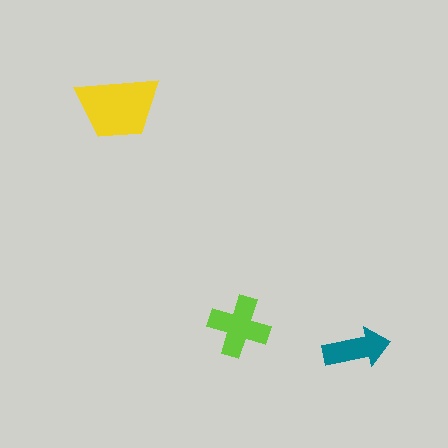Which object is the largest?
The yellow trapezoid.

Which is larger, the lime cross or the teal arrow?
The lime cross.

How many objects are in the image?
There are 3 objects in the image.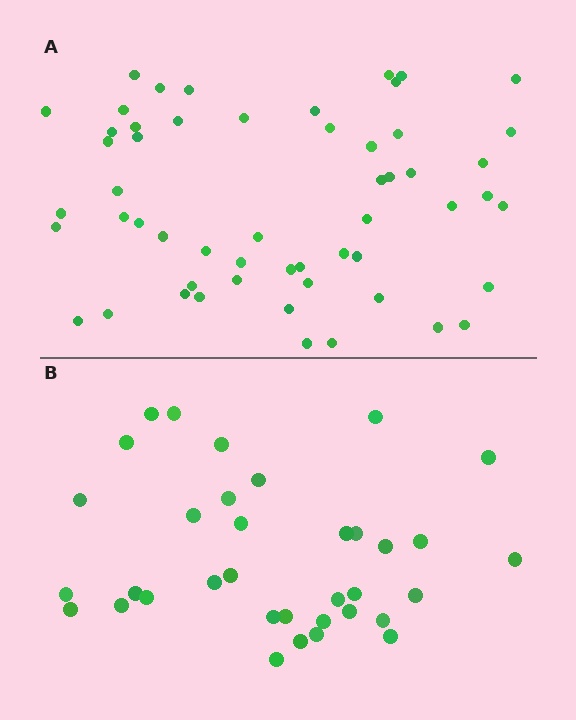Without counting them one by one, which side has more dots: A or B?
Region A (the top region) has more dots.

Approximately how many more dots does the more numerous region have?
Region A has approximately 20 more dots than region B.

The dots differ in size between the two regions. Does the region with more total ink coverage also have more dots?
No. Region B has more total ink coverage because its dots are larger, but region A actually contains more individual dots. Total area can be misleading — the number of items is what matters here.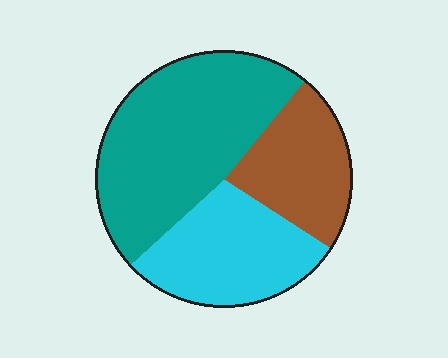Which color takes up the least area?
Brown, at roughly 25%.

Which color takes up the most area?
Teal, at roughly 50%.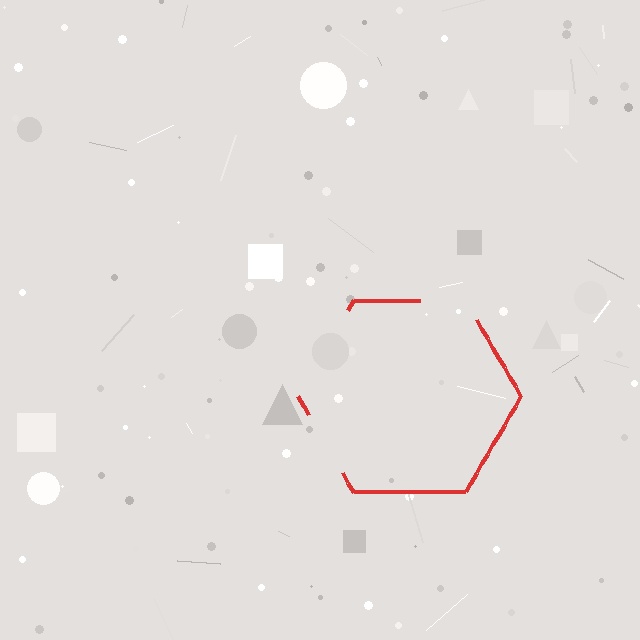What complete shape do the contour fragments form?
The contour fragments form a hexagon.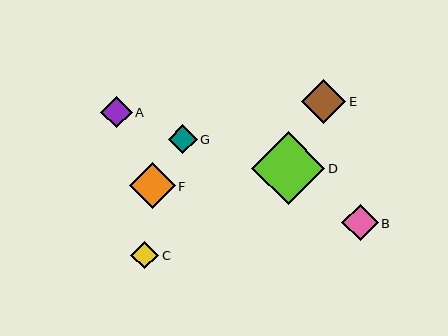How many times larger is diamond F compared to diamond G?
Diamond F is approximately 1.6 times the size of diamond G.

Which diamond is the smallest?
Diamond C is the smallest with a size of approximately 28 pixels.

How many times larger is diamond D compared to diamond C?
Diamond D is approximately 2.6 times the size of diamond C.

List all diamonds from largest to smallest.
From largest to smallest: D, F, E, B, A, G, C.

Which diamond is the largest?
Diamond D is the largest with a size of approximately 73 pixels.